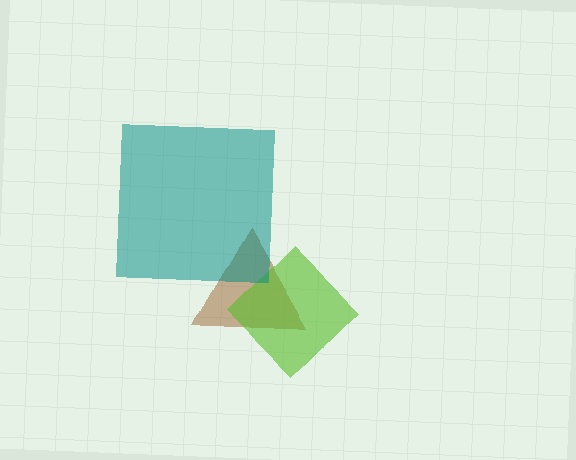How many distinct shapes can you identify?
There are 3 distinct shapes: a brown triangle, a lime diamond, a teal square.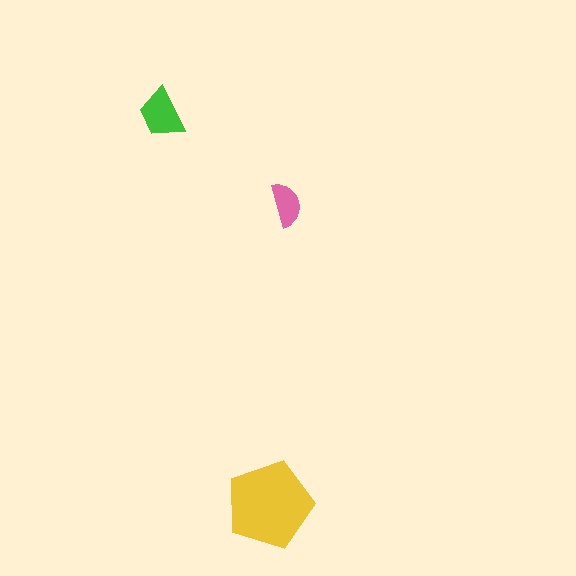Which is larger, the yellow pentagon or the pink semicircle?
The yellow pentagon.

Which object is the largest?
The yellow pentagon.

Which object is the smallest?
The pink semicircle.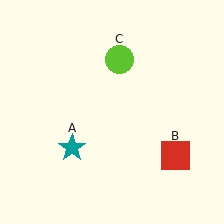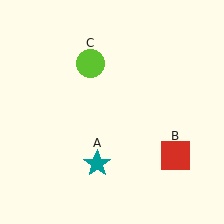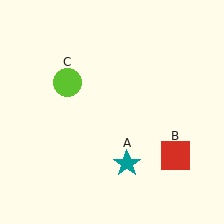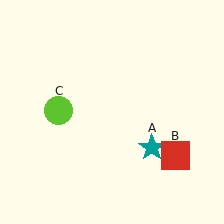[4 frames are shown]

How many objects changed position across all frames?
2 objects changed position: teal star (object A), lime circle (object C).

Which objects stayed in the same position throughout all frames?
Red square (object B) remained stationary.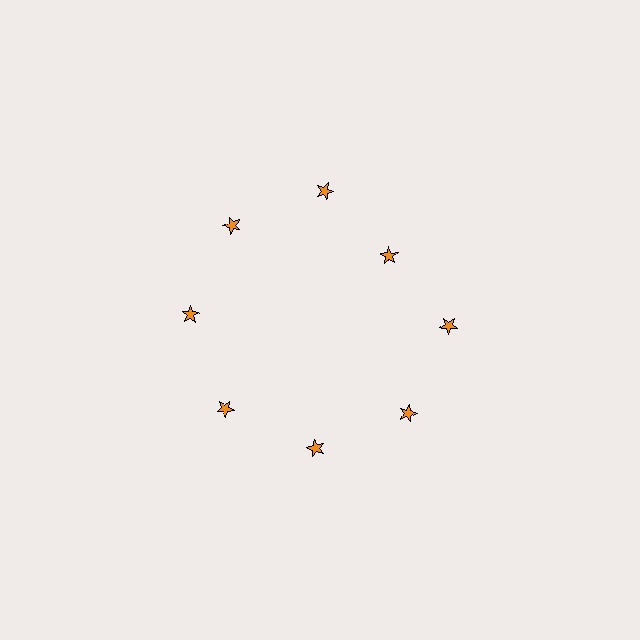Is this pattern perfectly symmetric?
No. The 8 orange stars are arranged in a ring, but one element near the 2 o'clock position is pulled inward toward the center, breaking the 8-fold rotational symmetry.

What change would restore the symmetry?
The symmetry would be restored by moving it outward, back onto the ring so that all 8 stars sit at equal angles and equal distance from the center.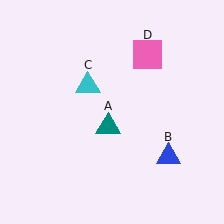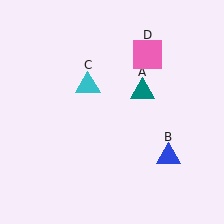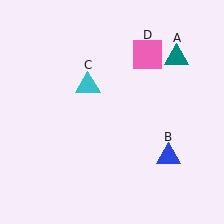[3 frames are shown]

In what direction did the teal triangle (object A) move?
The teal triangle (object A) moved up and to the right.